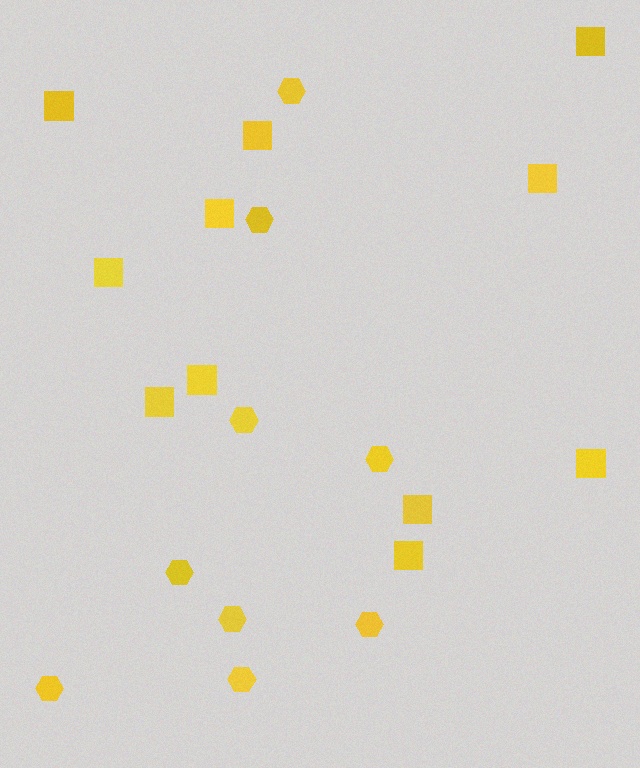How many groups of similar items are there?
There are 2 groups: one group of squares (11) and one group of hexagons (9).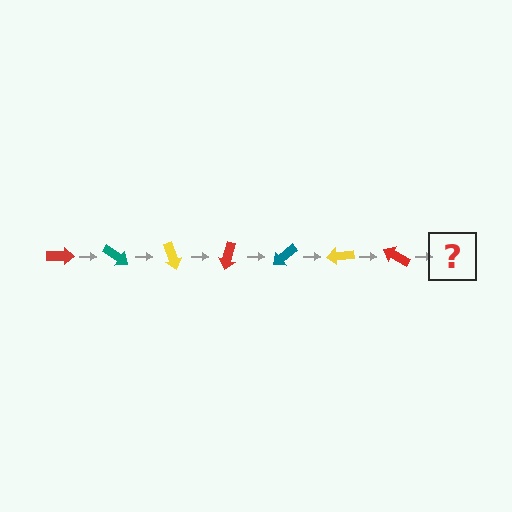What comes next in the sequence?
The next element should be a teal arrow, rotated 245 degrees from the start.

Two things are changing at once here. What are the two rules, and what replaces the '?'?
The two rules are that it rotates 35 degrees each step and the color cycles through red, teal, and yellow. The '?' should be a teal arrow, rotated 245 degrees from the start.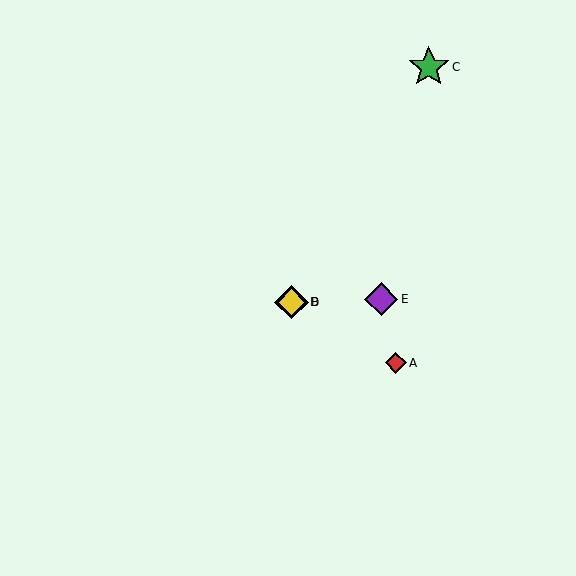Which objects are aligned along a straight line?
Objects A, B, D are aligned along a straight line.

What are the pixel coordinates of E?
Object E is at (381, 299).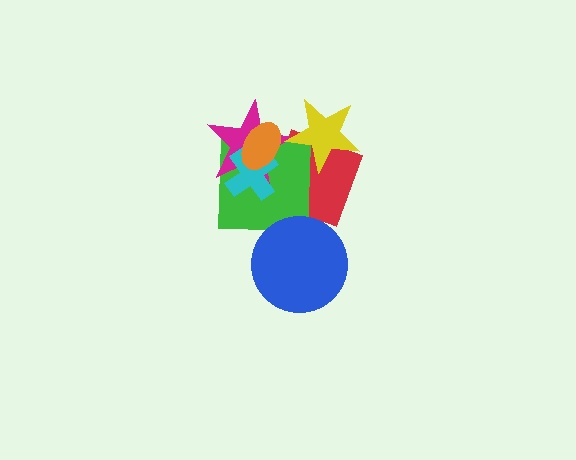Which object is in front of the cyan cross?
The orange ellipse is in front of the cyan cross.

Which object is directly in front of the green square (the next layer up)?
The magenta star is directly in front of the green square.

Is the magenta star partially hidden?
Yes, it is partially covered by another shape.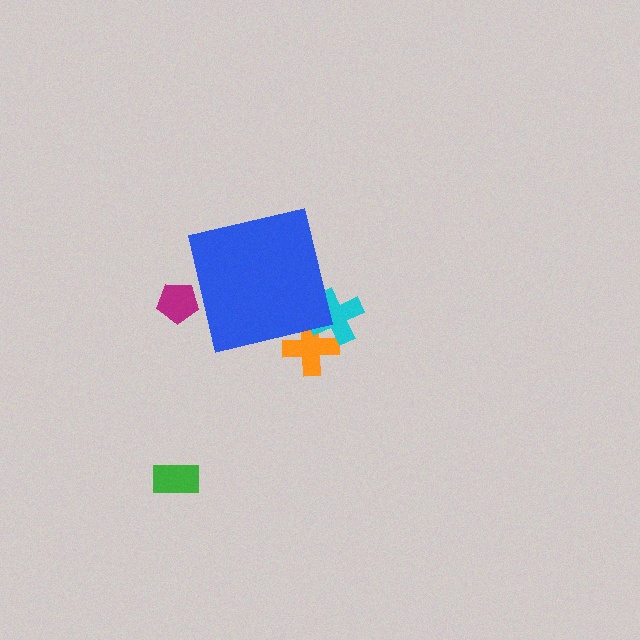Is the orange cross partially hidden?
Yes, the orange cross is partially hidden behind the blue square.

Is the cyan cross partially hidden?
Yes, the cyan cross is partially hidden behind the blue square.